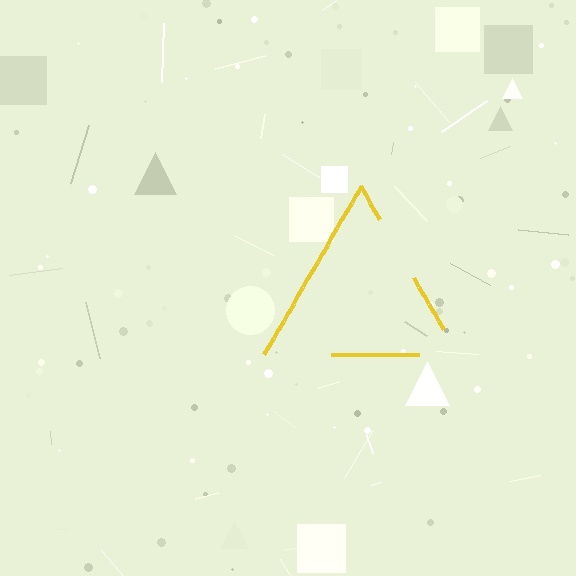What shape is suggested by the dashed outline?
The dashed outline suggests a triangle.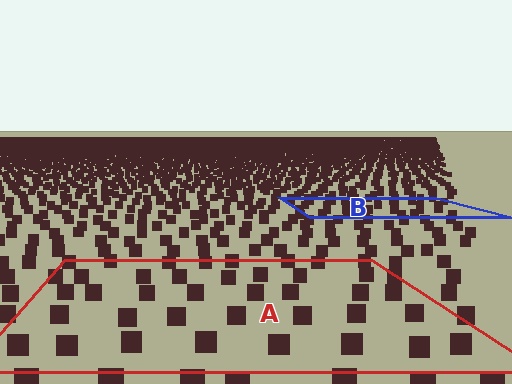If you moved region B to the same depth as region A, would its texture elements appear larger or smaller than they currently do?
They would appear larger. At a closer depth, the same texture elements are projected at a bigger on-screen size.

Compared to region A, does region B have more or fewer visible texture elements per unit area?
Region B has more texture elements per unit area — they are packed more densely because it is farther away.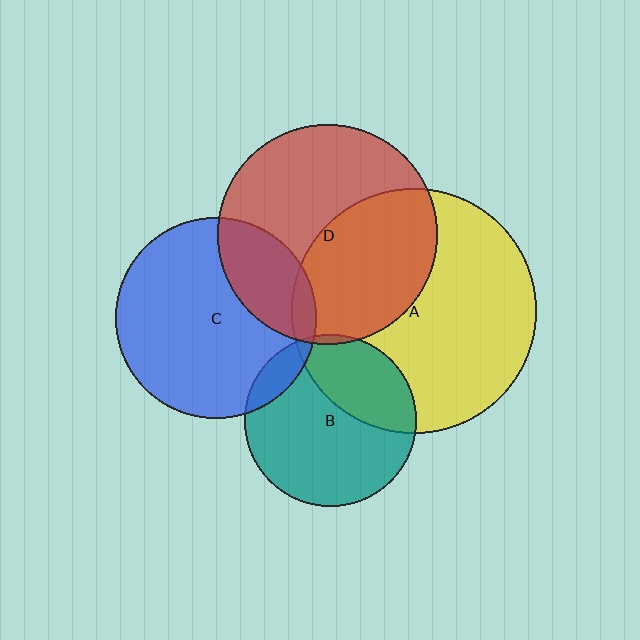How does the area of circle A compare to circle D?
Approximately 1.2 times.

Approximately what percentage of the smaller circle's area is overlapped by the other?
Approximately 5%.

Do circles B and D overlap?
Yes.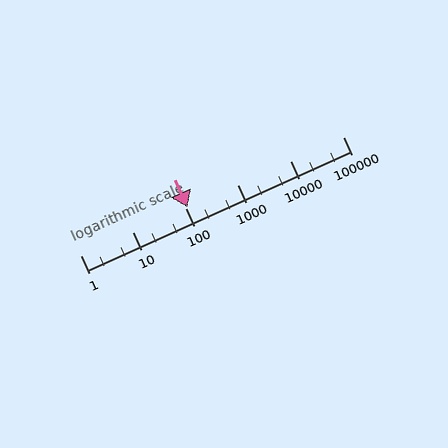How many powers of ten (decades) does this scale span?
The scale spans 5 decades, from 1 to 100000.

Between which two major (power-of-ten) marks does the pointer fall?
The pointer is between 100 and 1000.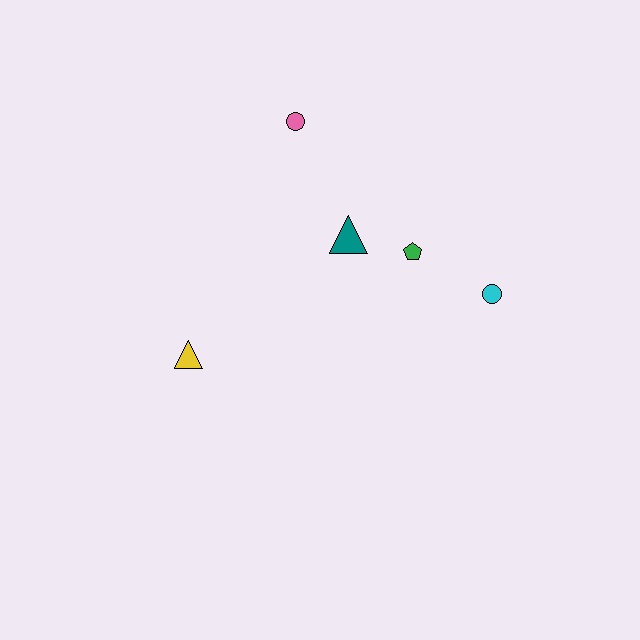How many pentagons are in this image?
There is 1 pentagon.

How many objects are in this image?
There are 5 objects.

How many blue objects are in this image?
There are no blue objects.